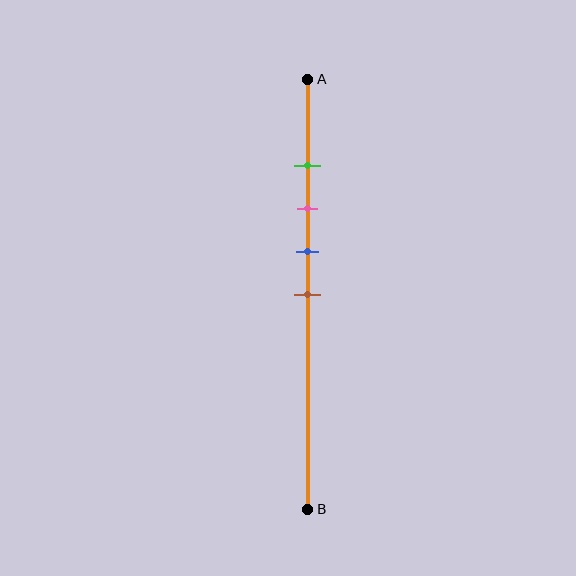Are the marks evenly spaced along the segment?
Yes, the marks are approximately evenly spaced.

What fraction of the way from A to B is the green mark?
The green mark is approximately 20% (0.2) of the way from A to B.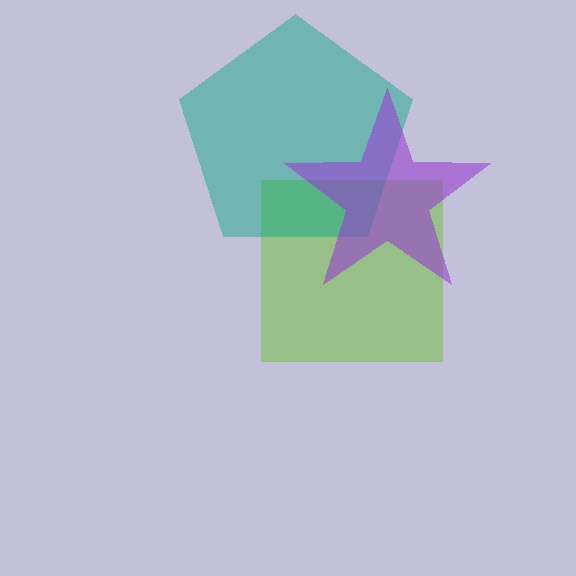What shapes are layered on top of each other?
The layered shapes are: a lime square, a teal pentagon, a purple star.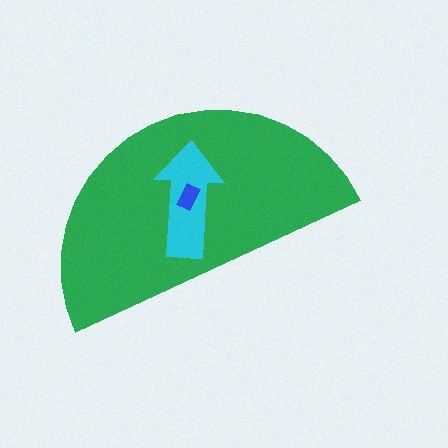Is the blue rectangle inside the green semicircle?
Yes.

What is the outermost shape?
The green semicircle.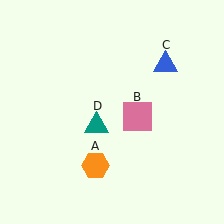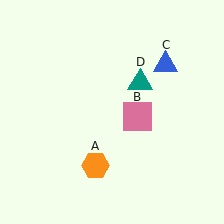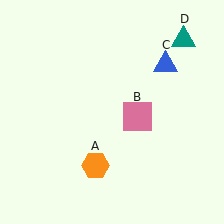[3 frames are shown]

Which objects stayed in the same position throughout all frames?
Orange hexagon (object A) and pink square (object B) and blue triangle (object C) remained stationary.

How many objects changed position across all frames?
1 object changed position: teal triangle (object D).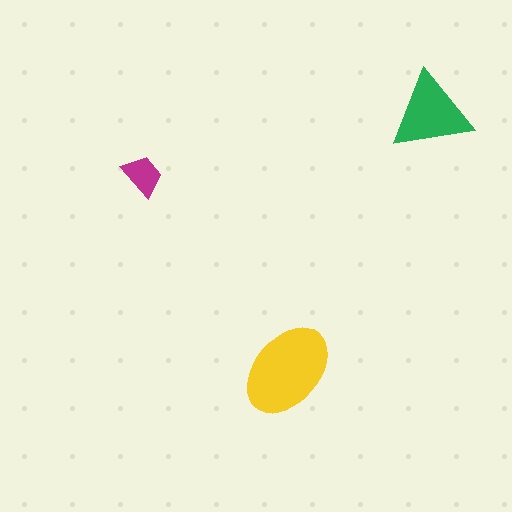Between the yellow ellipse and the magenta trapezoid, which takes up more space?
The yellow ellipse.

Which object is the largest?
The yellow ellipse.